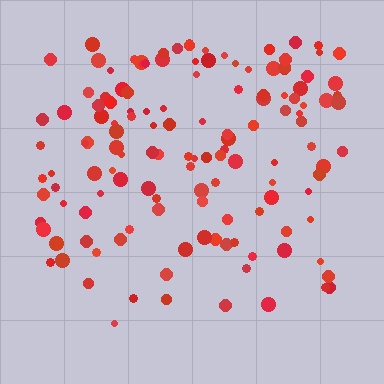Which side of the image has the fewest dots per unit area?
The bottom.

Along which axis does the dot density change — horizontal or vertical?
Vertical.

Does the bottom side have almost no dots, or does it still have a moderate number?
Still a moderate number, just noticeably fewer than the top.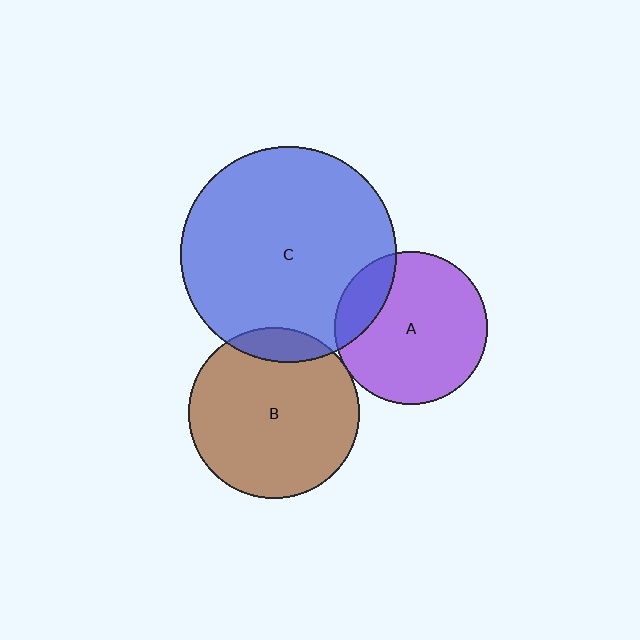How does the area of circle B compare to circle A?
Approximately 1.3 times.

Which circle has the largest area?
Circle C (blue).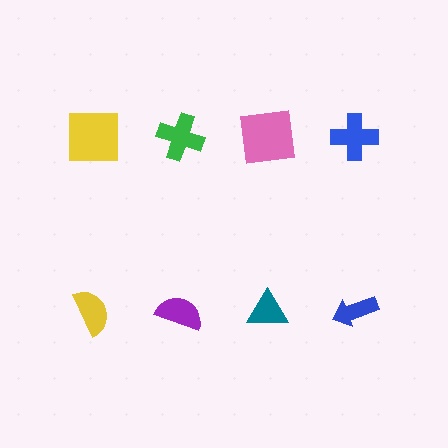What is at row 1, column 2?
A green cross.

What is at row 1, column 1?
A yellow square.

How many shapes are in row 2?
4 shapes.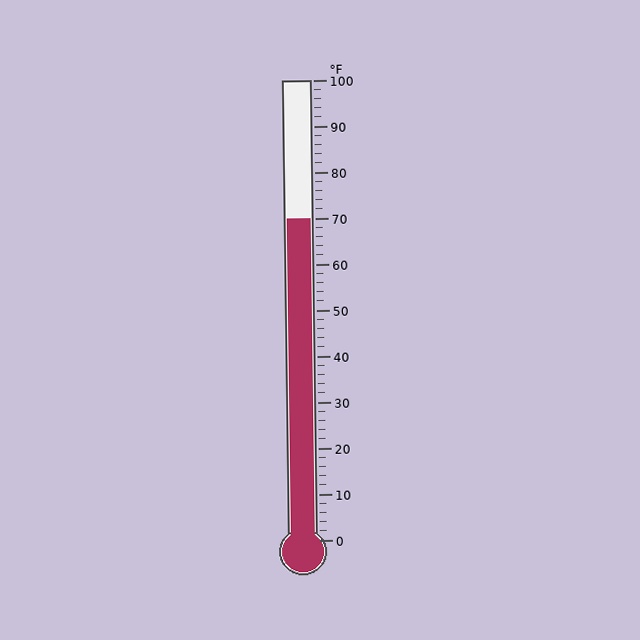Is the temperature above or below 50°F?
The temperature is above 50°F.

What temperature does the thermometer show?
The thermometer shows approximately 70°F.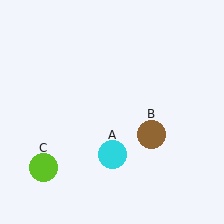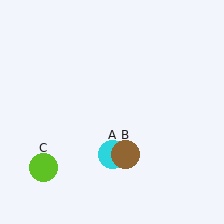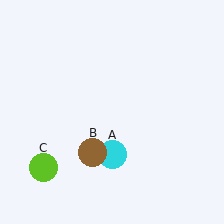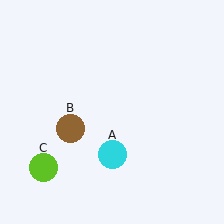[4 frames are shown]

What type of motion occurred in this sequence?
The brown circle (object B) rotated clockwise around the center of the scene.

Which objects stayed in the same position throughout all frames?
Cyan circle (object A) and lime circle (object C) remained stationary.